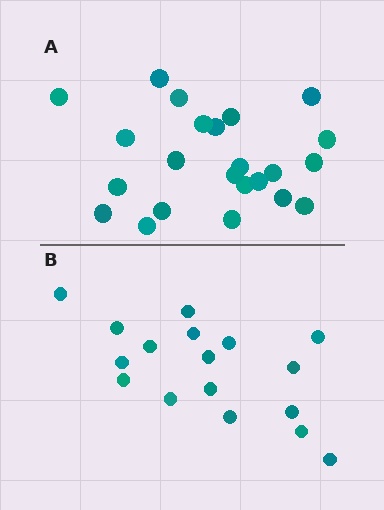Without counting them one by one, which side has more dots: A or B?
Region A (the top region) has more dots.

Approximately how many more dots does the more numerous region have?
Region A has about 6 more dots than region B.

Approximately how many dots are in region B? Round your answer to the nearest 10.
About 20 dots. (The exact count is 17, which rounds to 20.)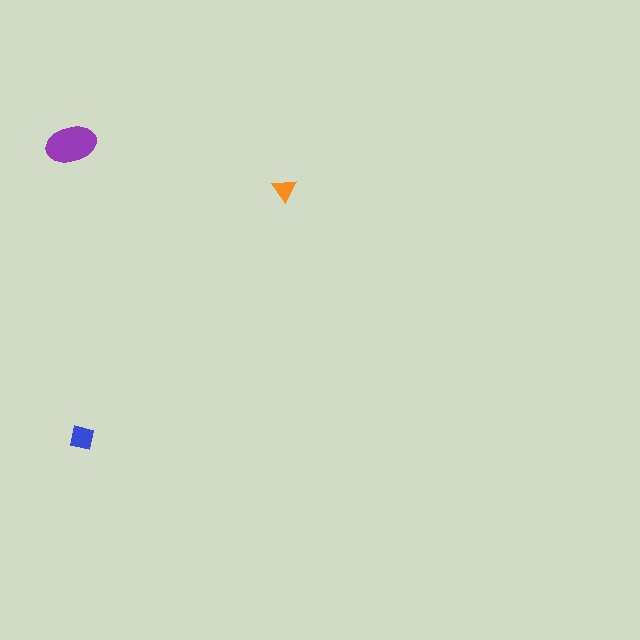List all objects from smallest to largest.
The orange triangle, the blue square, the purple ellipse.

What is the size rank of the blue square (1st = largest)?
2nd.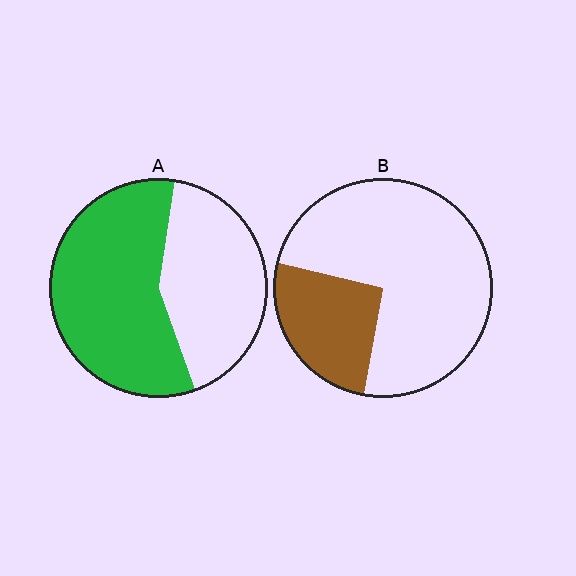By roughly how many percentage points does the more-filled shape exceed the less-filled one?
By roughly 30 percentage points (A over B).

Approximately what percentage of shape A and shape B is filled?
A is approximately 60% and B is approximately 25%.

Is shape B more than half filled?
No.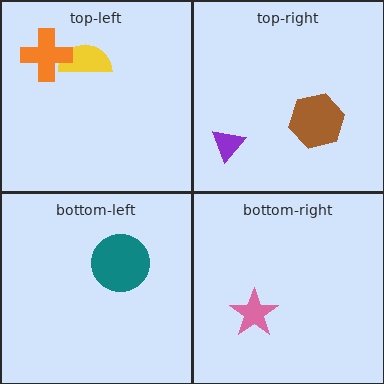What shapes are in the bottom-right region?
The pink star.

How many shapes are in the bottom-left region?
1.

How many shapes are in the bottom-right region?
1.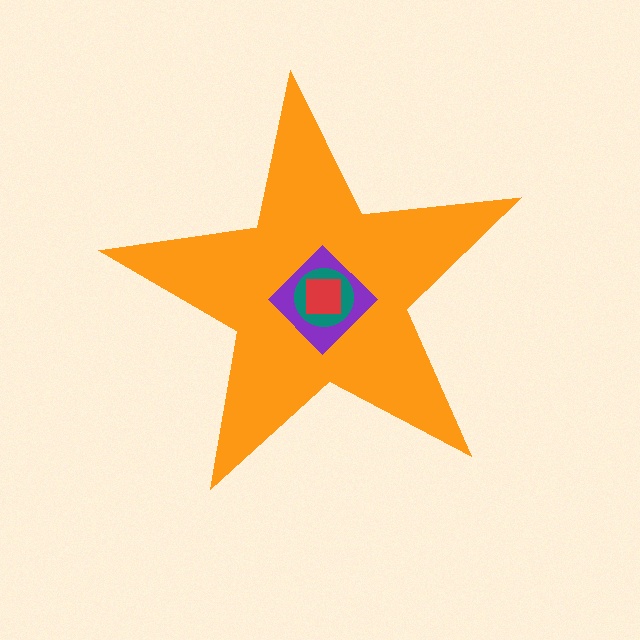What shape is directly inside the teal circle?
The red square.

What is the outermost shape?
The orange star.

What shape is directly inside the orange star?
The purple diamond.